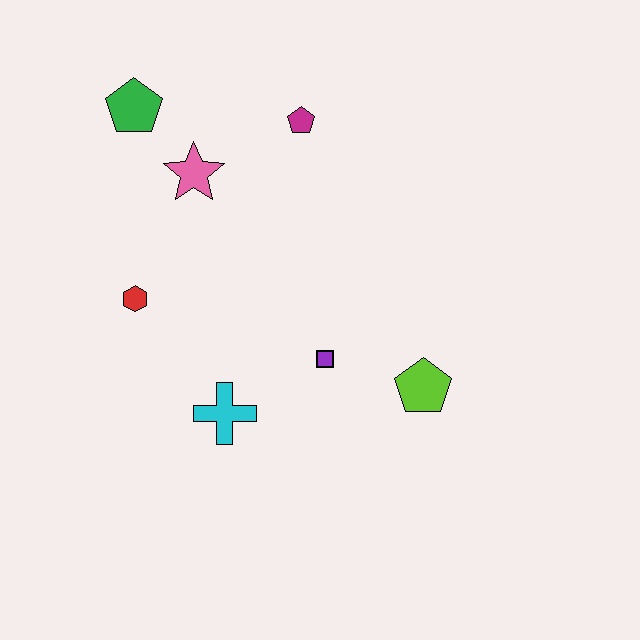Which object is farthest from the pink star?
The lime pentagon is farthest from the pink star.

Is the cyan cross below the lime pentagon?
Yes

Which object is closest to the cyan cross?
The purple square is closest to the cyan cross.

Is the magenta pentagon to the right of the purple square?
No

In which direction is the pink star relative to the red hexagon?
The pink star is above the red hexagon.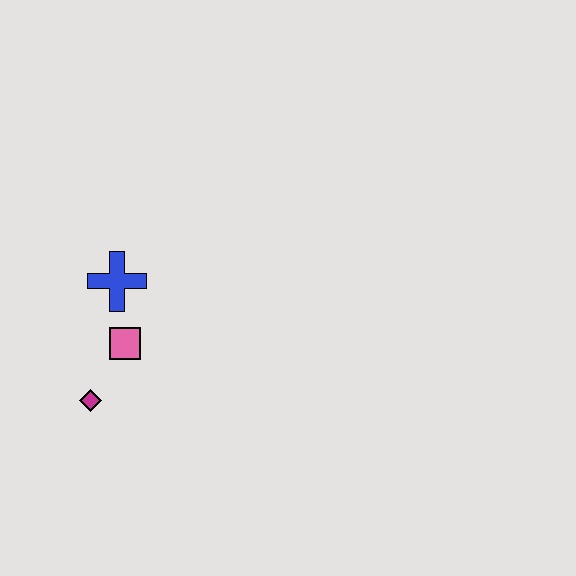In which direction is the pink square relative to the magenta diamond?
The pink square is above the magenta diamond.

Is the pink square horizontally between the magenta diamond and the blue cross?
No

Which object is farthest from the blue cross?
The magenta diamond is farthest from the blue cross.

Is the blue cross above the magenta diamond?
Yes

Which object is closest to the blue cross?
The pink square is closest to the blue cross.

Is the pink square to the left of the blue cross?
No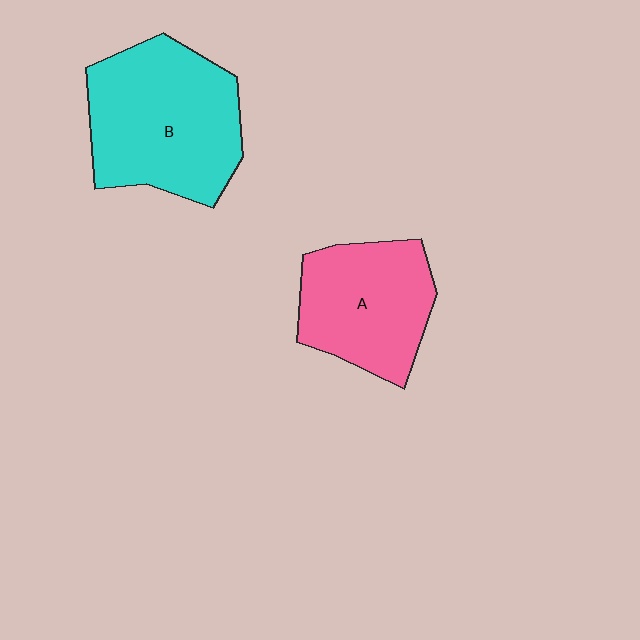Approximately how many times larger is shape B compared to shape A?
Approximately 1.3 times.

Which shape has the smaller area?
Shape A (pink).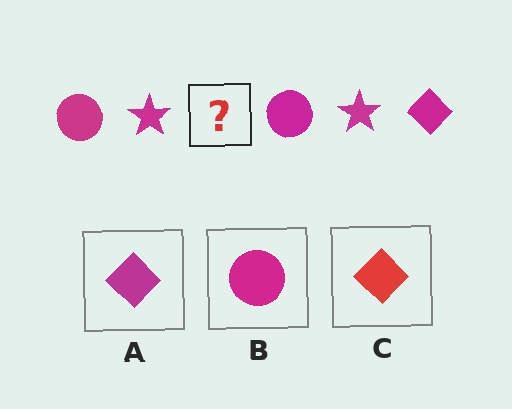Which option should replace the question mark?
Option A.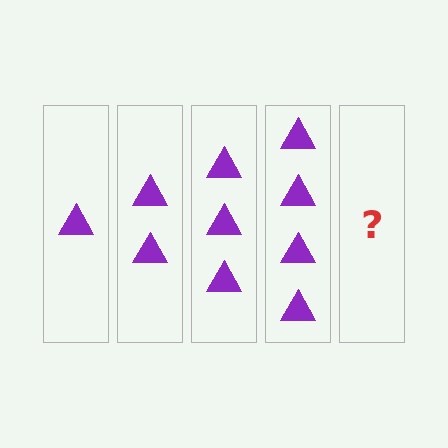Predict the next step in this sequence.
The next step is 5 triangles.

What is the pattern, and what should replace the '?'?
The pattern is that each step adds one more triangle. The '?' should be 5 triangles.